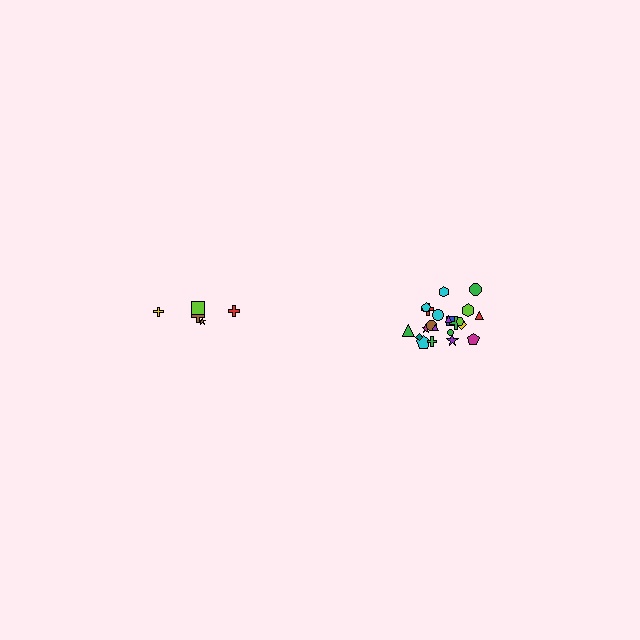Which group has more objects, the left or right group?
The right group.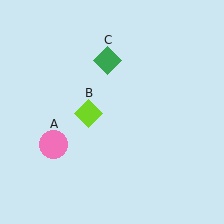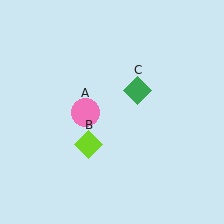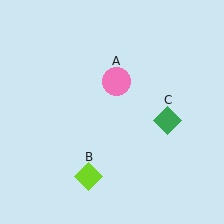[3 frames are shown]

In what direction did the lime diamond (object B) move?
The lime diamond (object B) moved down.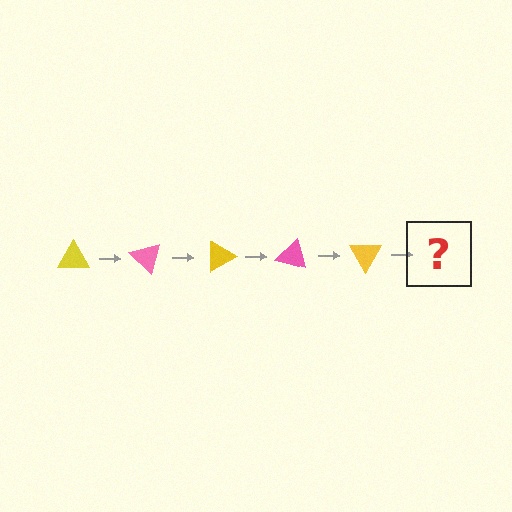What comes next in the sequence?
The next element should be a pink triangle, rotated 225 degrees from the start.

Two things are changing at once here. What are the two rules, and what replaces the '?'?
The two rules are that it rotates 45 degrees each step and the color cycles through yellow and pink. The '?' should be a pink triangle, rotated 225 degrees from the start.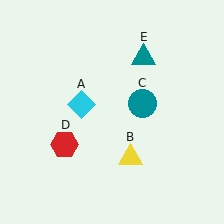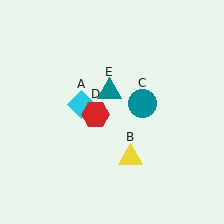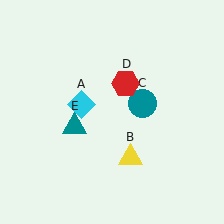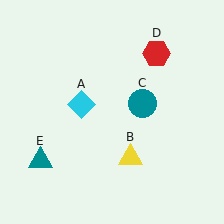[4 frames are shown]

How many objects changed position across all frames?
2 objects changed position: red hexagon (object D), teal triangle (object E).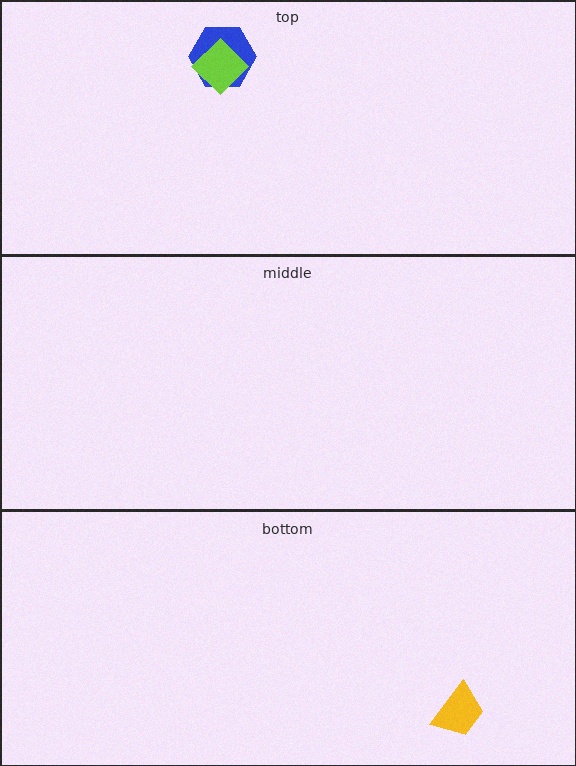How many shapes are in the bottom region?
1.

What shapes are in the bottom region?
The yellow trapezoid.